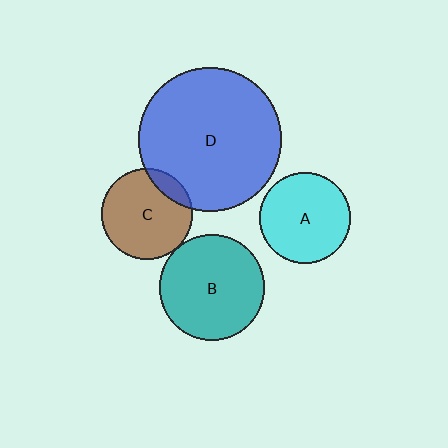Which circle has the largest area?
Circle D (blue).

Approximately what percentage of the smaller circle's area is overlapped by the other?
Approximately 5%.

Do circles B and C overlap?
Yes.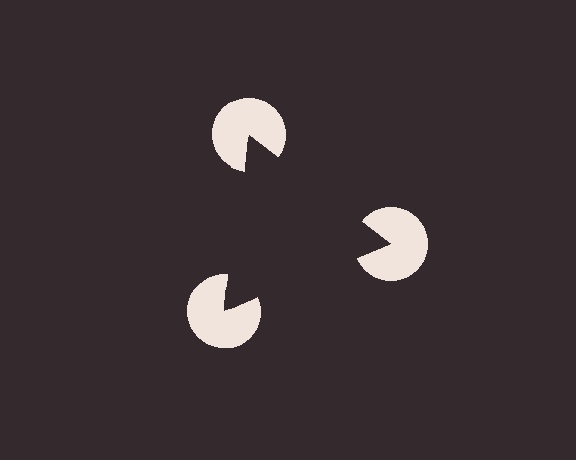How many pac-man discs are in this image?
There are 3 — one at each vertex of the illusory triangle.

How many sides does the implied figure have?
3 sides.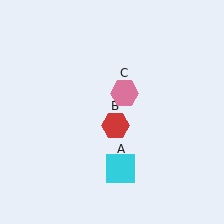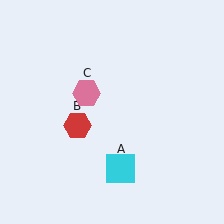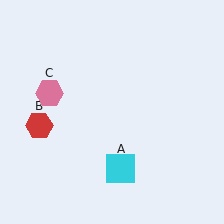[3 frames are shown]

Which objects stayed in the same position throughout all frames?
Cyan square (object A) remained stationary.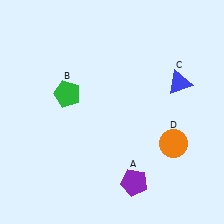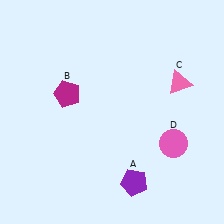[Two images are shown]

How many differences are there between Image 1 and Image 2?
There are 3 differences between the two images.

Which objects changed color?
B changed from green to magenta. C changed from blue to pink. D changed from orange to pink.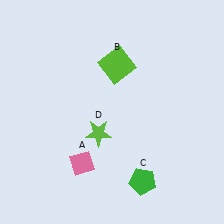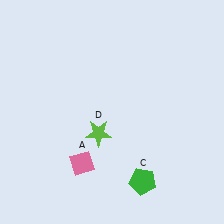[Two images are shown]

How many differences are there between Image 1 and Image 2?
There is 1 difference between the two images.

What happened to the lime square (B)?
The lime square (B) was removed in Image 2. It was in the top-right area of Image 1.